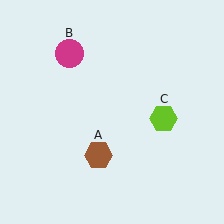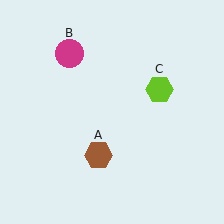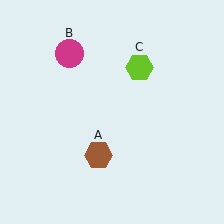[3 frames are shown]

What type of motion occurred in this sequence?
The lime hexagon (object C) rotated counterclockwise around the center of the scene.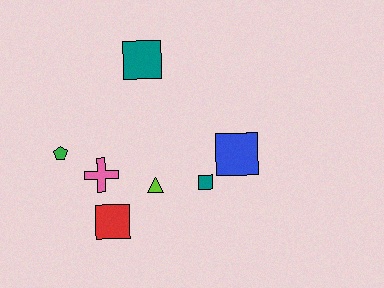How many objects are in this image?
There are 7 objects.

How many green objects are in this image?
There is 1 green object.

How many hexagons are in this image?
There are no hexagons.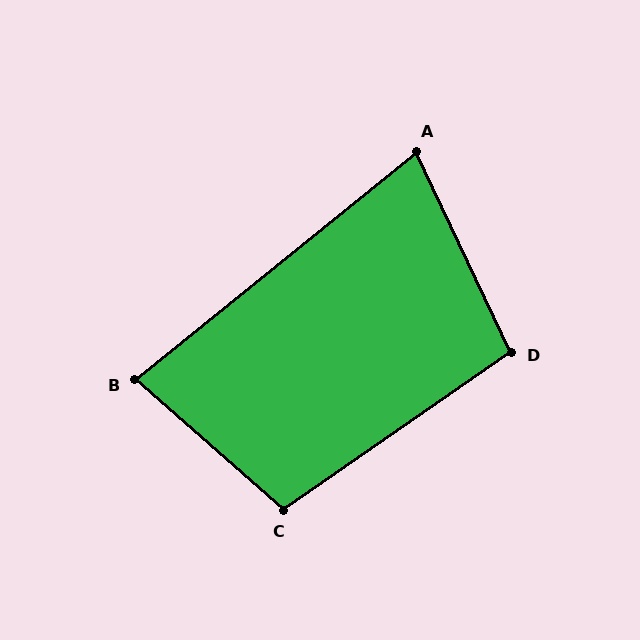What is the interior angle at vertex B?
Approximately 81 degrees (acute).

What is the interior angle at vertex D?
Approximately 99 degrees (obtuse).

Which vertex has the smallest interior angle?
A, at approximately 76 degrees.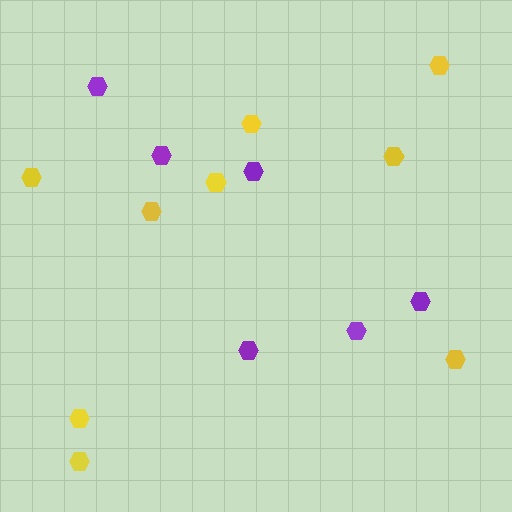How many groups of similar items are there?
There are 2 groups: one group of yellow hexagons (9) and one group of purple hexagons (6).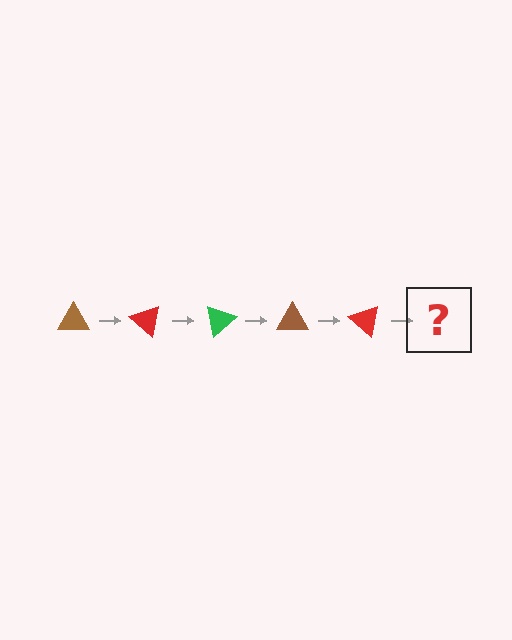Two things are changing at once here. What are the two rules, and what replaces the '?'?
The two rules are that it rotates 40 degrees each step and the color cycles through brown, red, and green. The '?' should be a green triangle, rotated 200 degrees from the start.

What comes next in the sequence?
The next element should be a green triangle, rotated 200 degrees from the start.